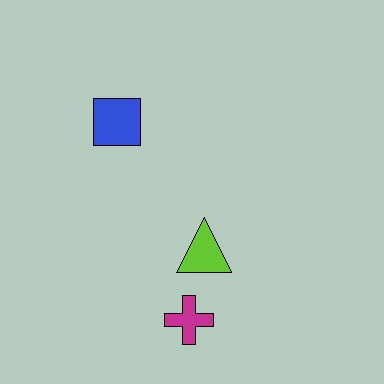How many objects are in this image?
There are 3 objects.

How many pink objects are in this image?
There are no pink objects.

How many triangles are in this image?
There is 1 triangle.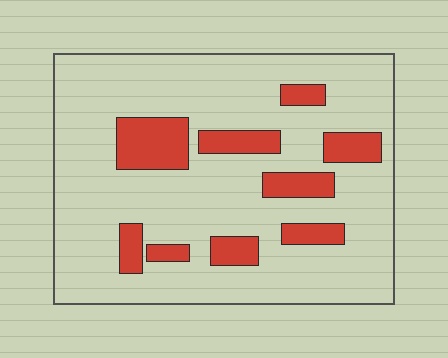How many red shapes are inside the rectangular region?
9.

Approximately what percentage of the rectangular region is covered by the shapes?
Approximately 20%.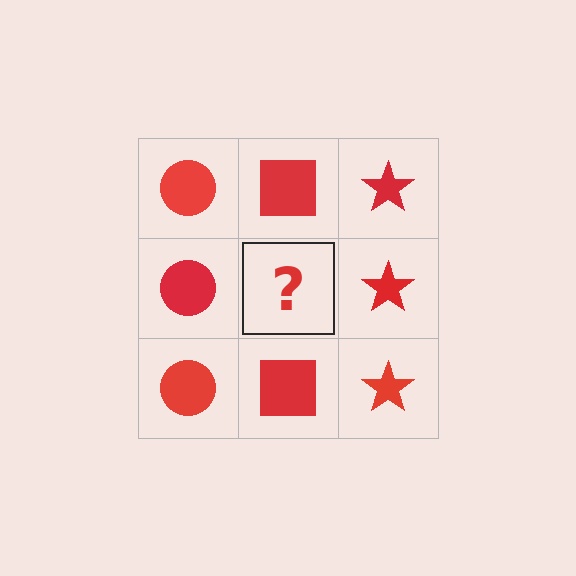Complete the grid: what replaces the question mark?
The question mark should be replaced with a red square.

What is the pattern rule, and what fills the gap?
The rule is that each column has a consistent shape. The gap should be filled with a red square.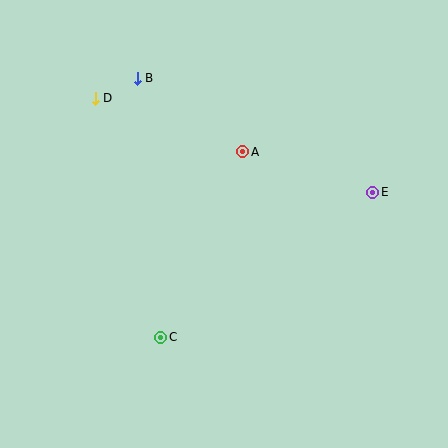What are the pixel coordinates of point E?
Point E is at (373, 192).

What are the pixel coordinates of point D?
Point D is at (95, 98).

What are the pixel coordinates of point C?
Point C is at (161, 337).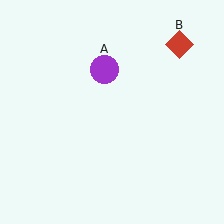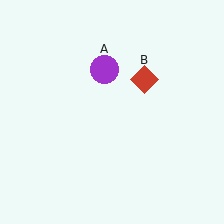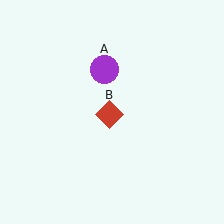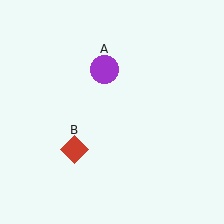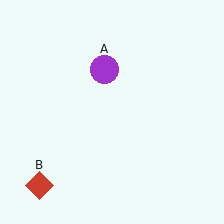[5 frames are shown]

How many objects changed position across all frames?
1 object changed position: red diamond (object B).